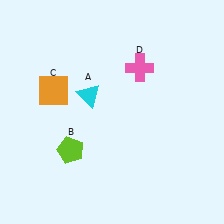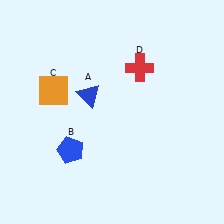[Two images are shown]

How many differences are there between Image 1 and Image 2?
There are 3 differences between the two images.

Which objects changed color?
A changed from cyan to blue. B changed from lime to blue. D changed from pink to red.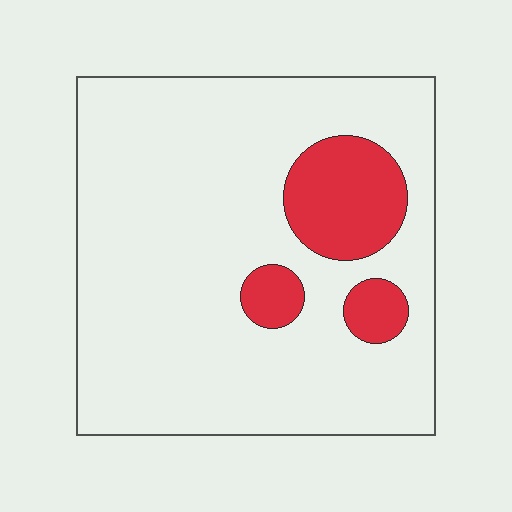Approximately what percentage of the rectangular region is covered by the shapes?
Approximately 15%.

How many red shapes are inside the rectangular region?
3.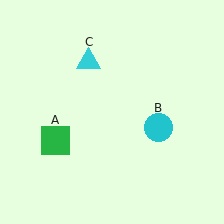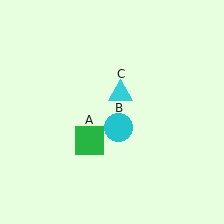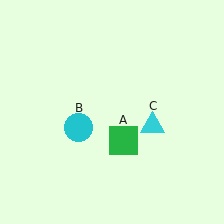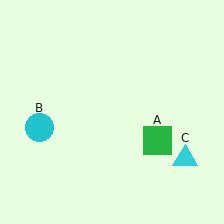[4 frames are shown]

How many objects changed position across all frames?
3 objects changed position: green square (object A), cyan circle (object B), cyan triangle (object C).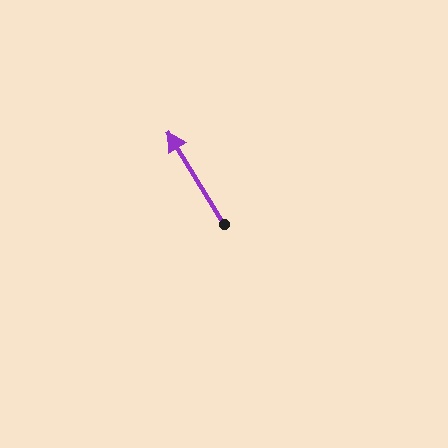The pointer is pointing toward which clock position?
Roughly 11 o'clock.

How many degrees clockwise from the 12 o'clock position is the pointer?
Approximately 328 degrees.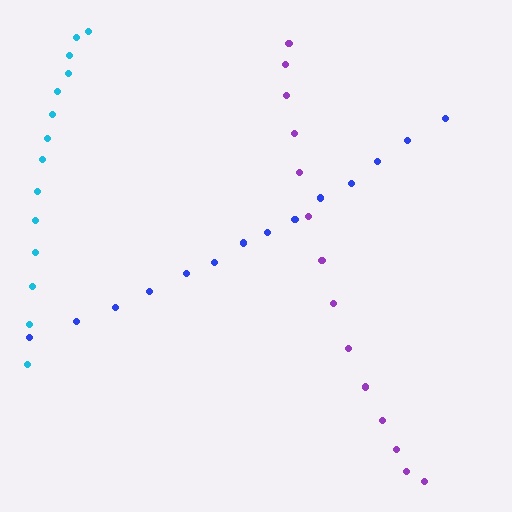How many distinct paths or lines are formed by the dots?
There are 3 distinct paths.